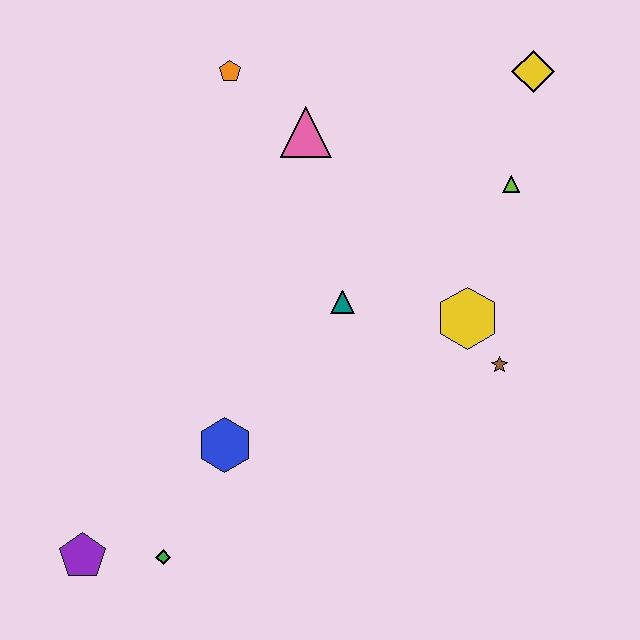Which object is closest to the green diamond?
The purple pentagon is closest to the green diamond.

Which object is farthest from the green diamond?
The yellow diamond is farthest from the green diamond.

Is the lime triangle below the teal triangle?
No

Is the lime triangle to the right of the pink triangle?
Yes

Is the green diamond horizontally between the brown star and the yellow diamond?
No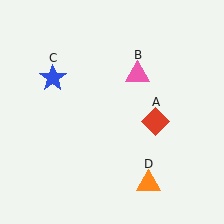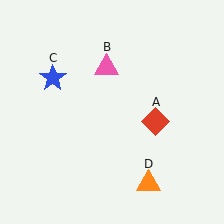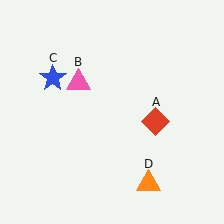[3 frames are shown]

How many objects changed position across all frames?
1 object changed position: pink triangle (object B).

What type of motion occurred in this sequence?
The pink triangle (object B) rotated counterclockwise around the center of the scene.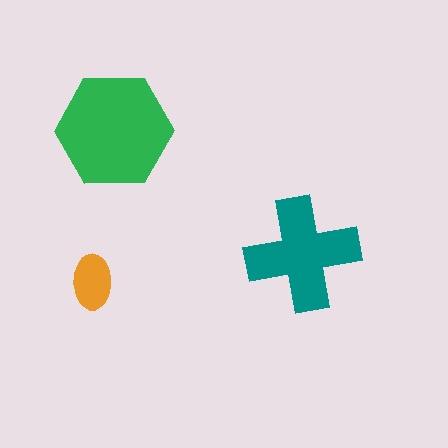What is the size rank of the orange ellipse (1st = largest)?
3rd.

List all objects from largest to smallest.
The green hexagon, the teal cross, the orange ellipse.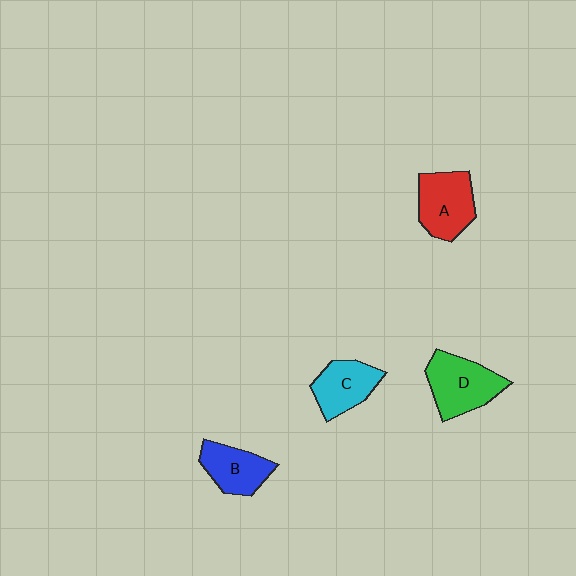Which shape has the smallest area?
Shape B (blue).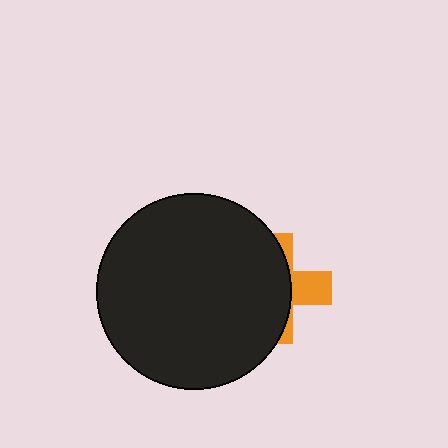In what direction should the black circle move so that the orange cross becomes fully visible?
The black circle should move left. That is the shortest direction to clear the overlap and leave the orange cross fully visible.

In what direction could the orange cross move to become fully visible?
The orange cross could move right. That would shift it out from behind the black circle entirely.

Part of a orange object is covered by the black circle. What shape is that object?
It is a cross.